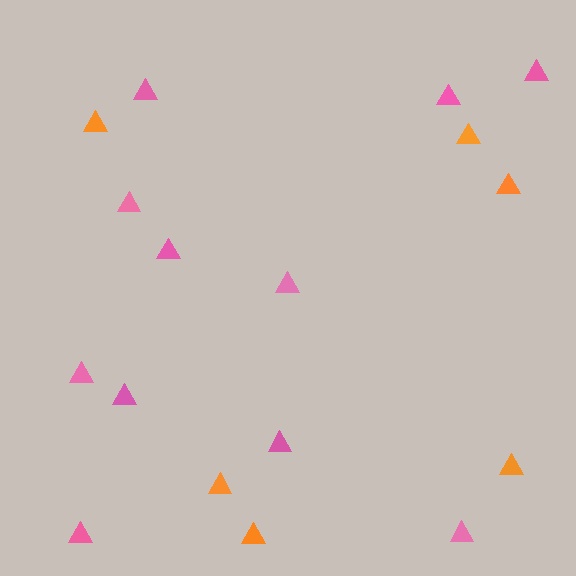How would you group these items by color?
There are 2 groups: one group of orange triangles (6) and one group of pink triangles (11).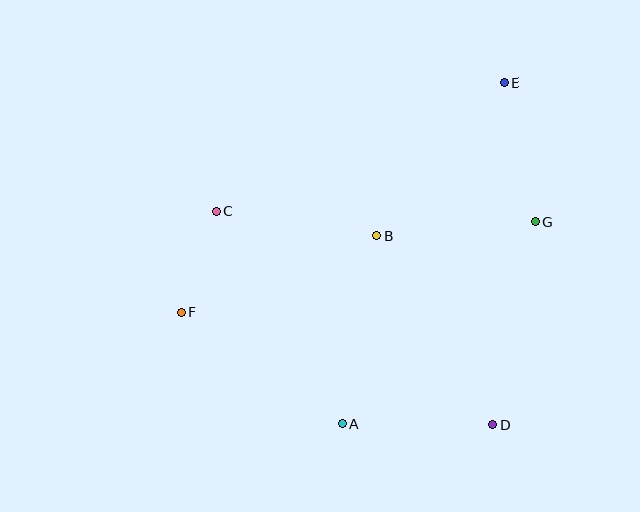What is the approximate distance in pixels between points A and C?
The distance between A and C is approximately 246 pixels.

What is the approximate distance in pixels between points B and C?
The distance between B and C is approximately 162 pixels.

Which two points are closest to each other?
Points C and F are closest to each other.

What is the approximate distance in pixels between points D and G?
The distance between D and G is approximately 207 pixels.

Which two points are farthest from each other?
Points E and F are farthest from each other.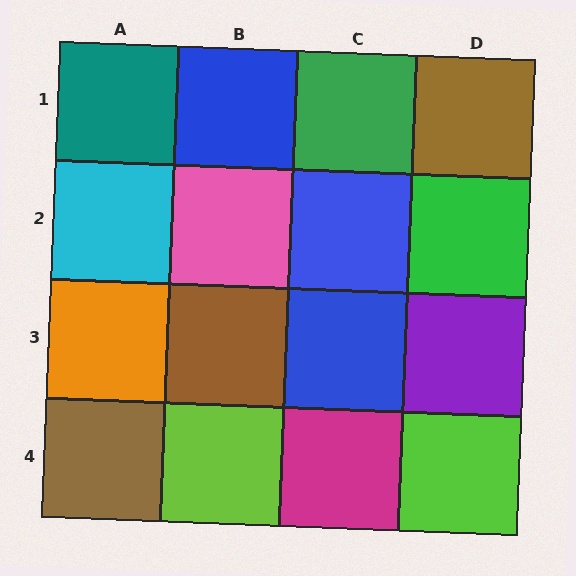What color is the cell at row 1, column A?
Teal.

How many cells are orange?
1 cell is orange.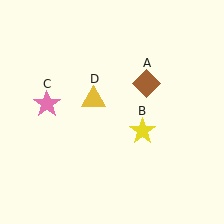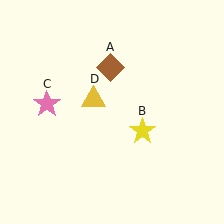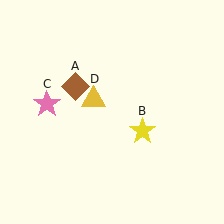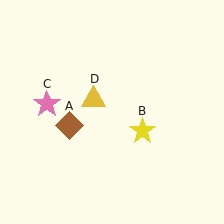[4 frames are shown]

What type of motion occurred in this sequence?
The brown diamond (object A) rotated counterclockwise around the center of the scene.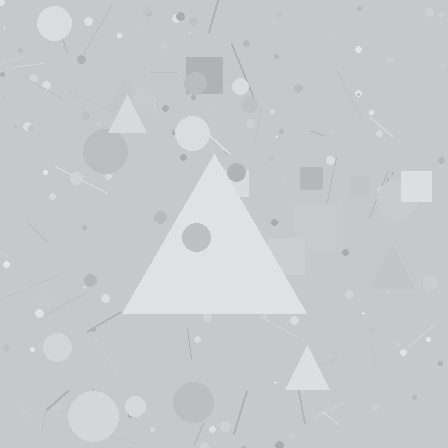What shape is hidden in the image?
A triangle is hidden in the image.